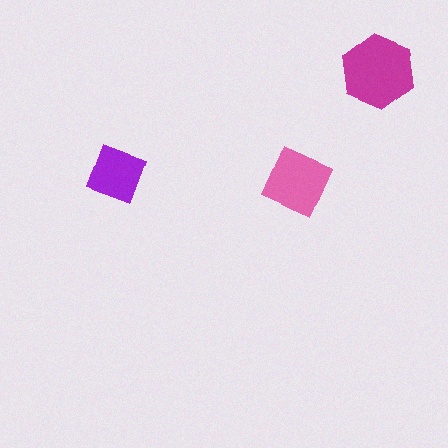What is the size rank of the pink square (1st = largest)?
2nd.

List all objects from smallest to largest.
The purple diamond, the pink square, the magenta hexagon.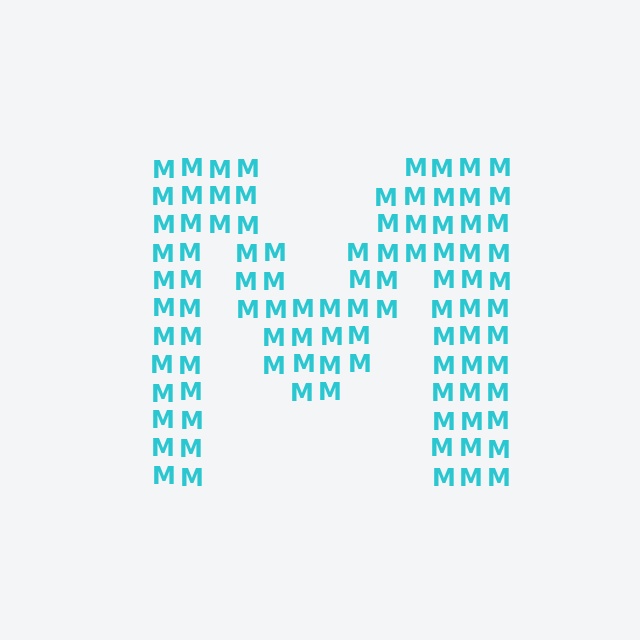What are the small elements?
The small elements are letter M's.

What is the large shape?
The large shape is the letter M.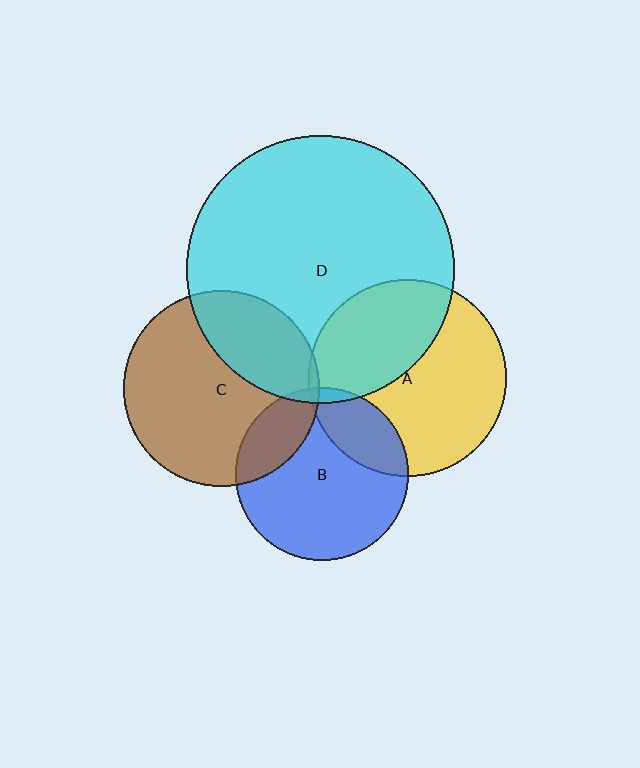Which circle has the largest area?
Circle D (cyan).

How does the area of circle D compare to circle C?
Approximately 1.9 times.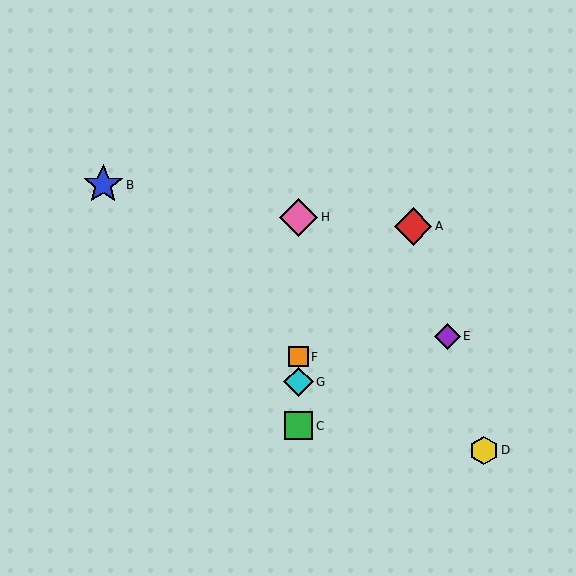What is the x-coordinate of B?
Object B is at x≈103.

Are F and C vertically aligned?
Yes, both are at x≈298.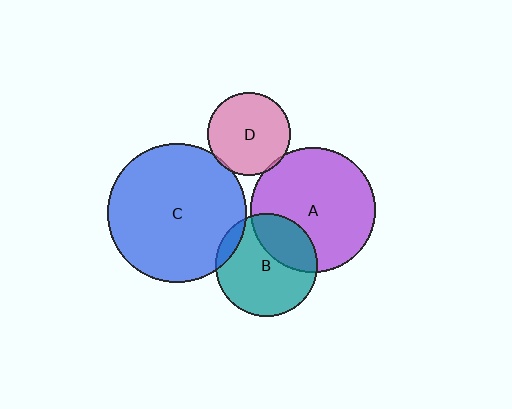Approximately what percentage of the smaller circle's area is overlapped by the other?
Approximately 5%.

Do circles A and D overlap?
Yes.